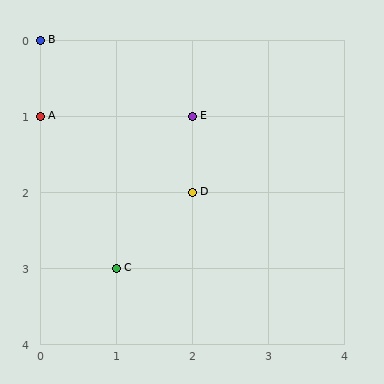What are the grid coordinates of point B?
Point B is at grid coordinates (0, 0).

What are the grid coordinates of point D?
Point D is at grid coordinates (2, 2).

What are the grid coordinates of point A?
Point A is at grid coordinates (0, 1).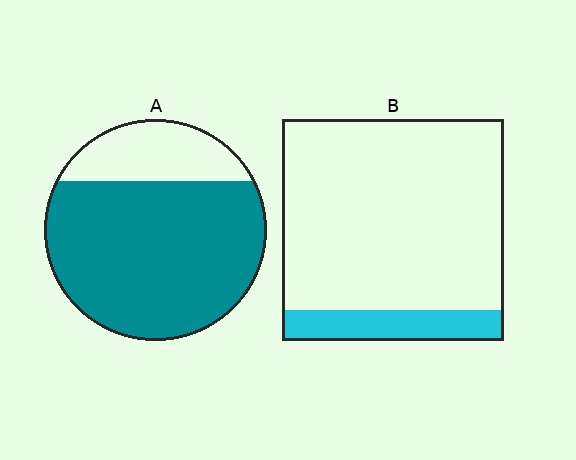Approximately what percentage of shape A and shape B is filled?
A is approximately 75% and B is approximately 15%.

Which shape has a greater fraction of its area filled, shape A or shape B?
Shape A.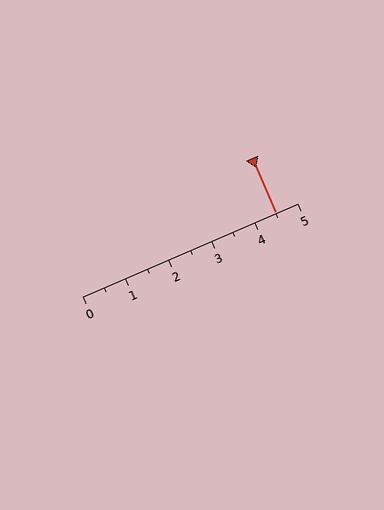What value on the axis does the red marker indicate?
The marker indicates approximately 4.5.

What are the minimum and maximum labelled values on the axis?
The axis runs from 0 to 5.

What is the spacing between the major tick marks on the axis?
The major ticks are spaced 1 apart.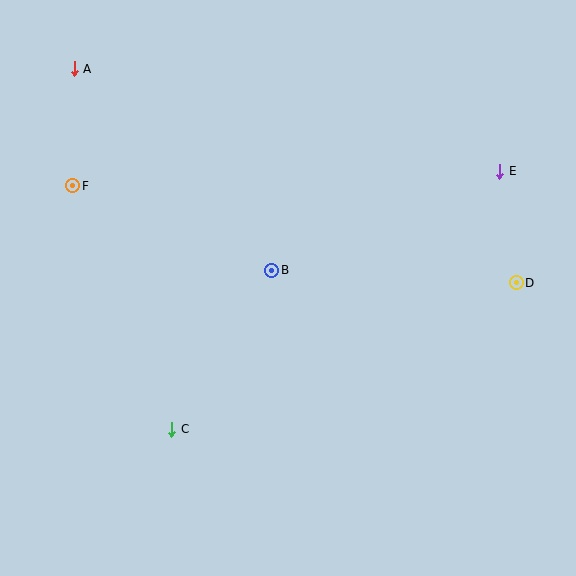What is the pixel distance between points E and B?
The distance between E and B is 249 pixels.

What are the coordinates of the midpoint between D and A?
The midpoint between D and A is at (295, 176).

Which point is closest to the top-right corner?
Point E is closest to the top-right corner.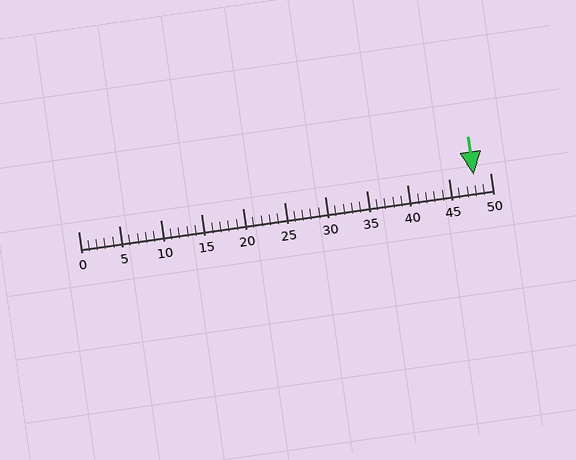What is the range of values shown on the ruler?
The ruler shows values from 0 to 50.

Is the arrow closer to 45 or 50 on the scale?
The arrow is closer to 50.